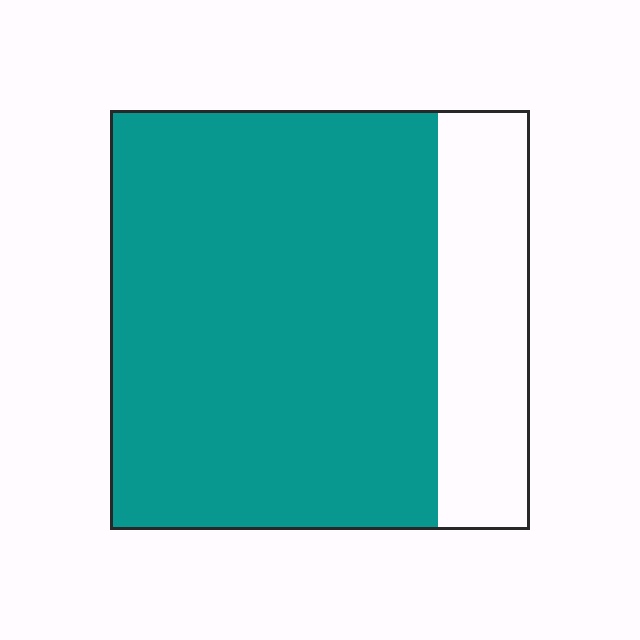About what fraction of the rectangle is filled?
About four fifths (4/5).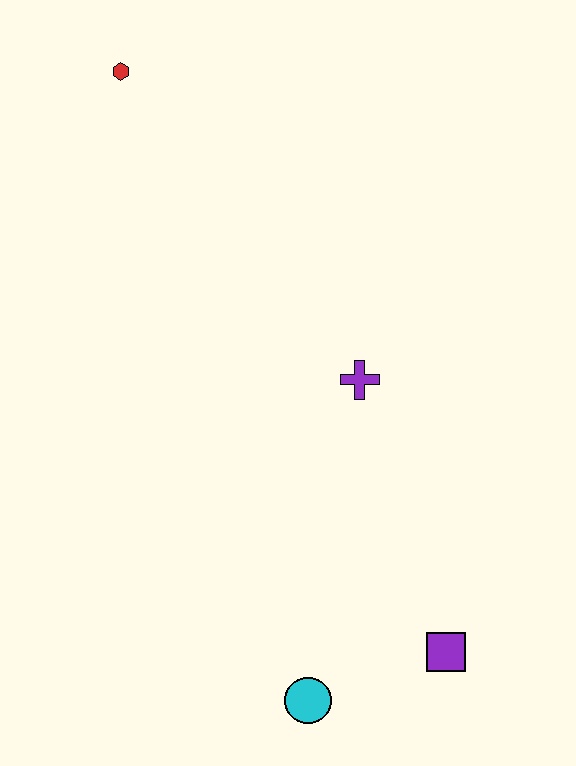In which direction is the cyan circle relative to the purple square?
The cyan circle is to the left of the purple square.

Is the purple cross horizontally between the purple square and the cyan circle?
Yes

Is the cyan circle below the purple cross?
Yes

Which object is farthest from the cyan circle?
The red hexagon is farthest from the cyan circle.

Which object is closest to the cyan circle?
The purple square is closest to the cyan circle.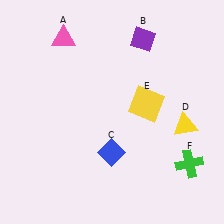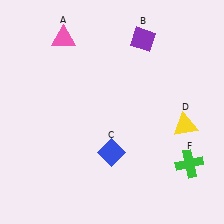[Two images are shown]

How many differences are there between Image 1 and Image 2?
There is 1 difference between the two images.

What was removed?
The yellow square (E) was removed in Image 2.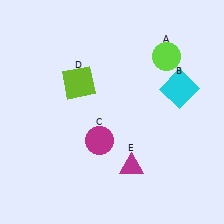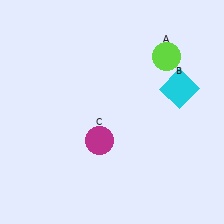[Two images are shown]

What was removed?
The magenta triangle (E), the lime square (D) were removed in Image 2.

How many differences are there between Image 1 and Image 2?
There are 2 differences between the two images.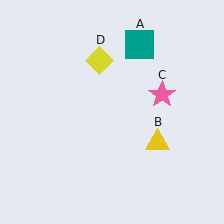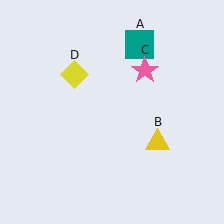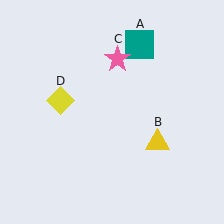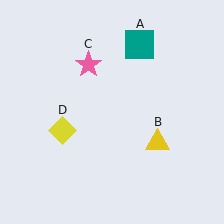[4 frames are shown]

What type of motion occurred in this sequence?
The pink star (object C), yellow diamond (object D) rotated counterclockwise around the center of the scene.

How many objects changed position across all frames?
2 objects changed position: pink star (object C), yellow diamond (object D).